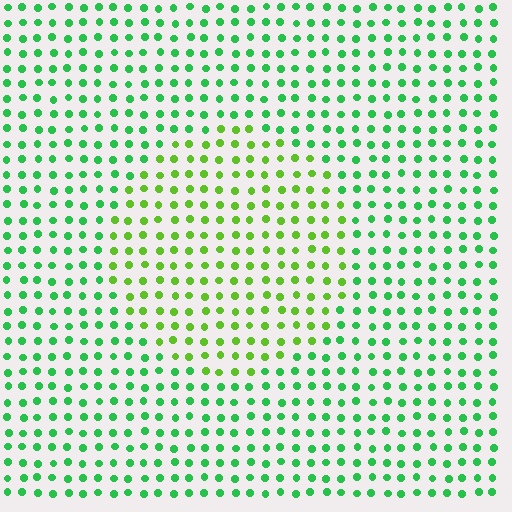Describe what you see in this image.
The image is filled with small green elements in a uniform arrangement. A circle-shaped region is visible where the elements are tinted to a slightly different hue, forming a subtle color boundary.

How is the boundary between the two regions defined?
The boundary is defined purely by a slight shift in hue (about 36 degrees). Spacing, size, and orientation are identical on both sides.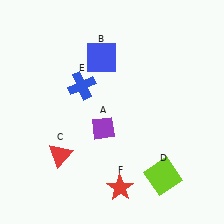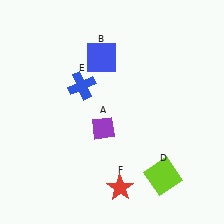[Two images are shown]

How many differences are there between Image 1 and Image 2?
There is 1 difference between the two images.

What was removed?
The red triangle (C) was removed in Image 2.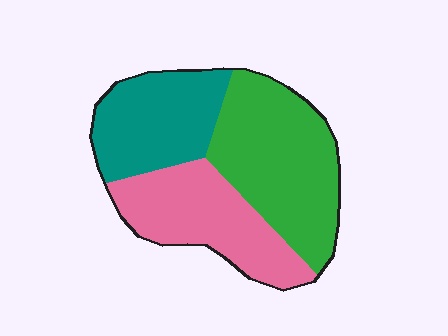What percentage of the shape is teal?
Teal covers 28% of the shape.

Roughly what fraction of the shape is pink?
Pink takes up about one third (1/3) of the shape.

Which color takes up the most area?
Green, at roughly 40%.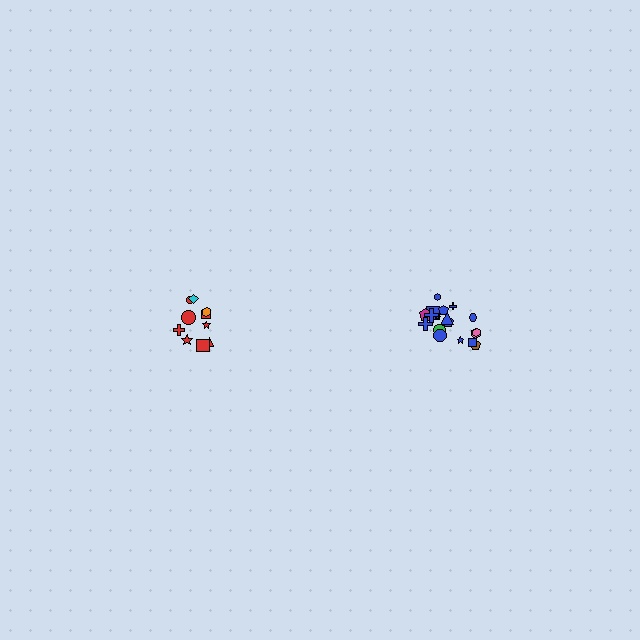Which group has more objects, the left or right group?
The right group.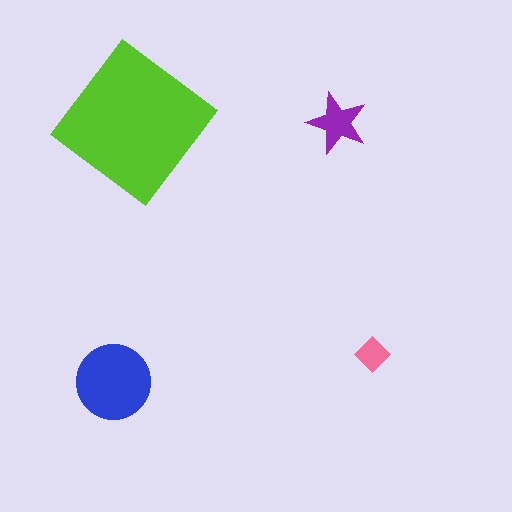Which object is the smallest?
The pink diamond.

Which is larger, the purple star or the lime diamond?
The lime diamond.